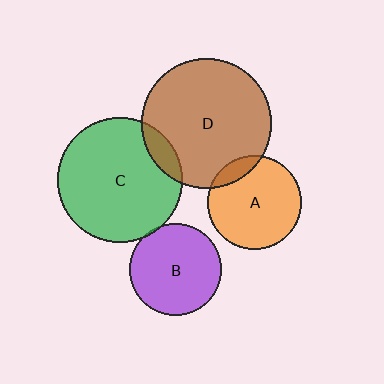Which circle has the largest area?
Circle D (brown).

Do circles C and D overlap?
Yes.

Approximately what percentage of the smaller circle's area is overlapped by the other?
Approximately 10%.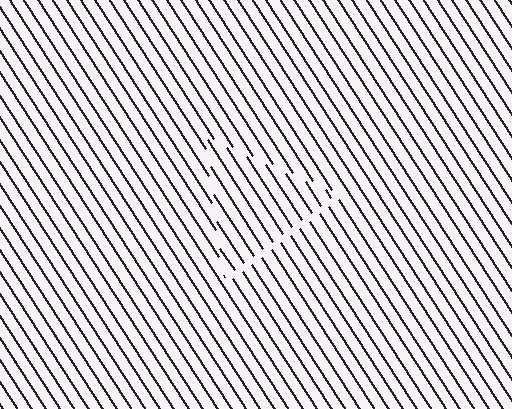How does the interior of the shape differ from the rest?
The interior of the shape contains the same grating, shifted by half a period — the contour is defined by the phase discontinuity where line-ends from the inner and outer gratings abut.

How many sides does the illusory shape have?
3 sides — the line-ends trace a triangle.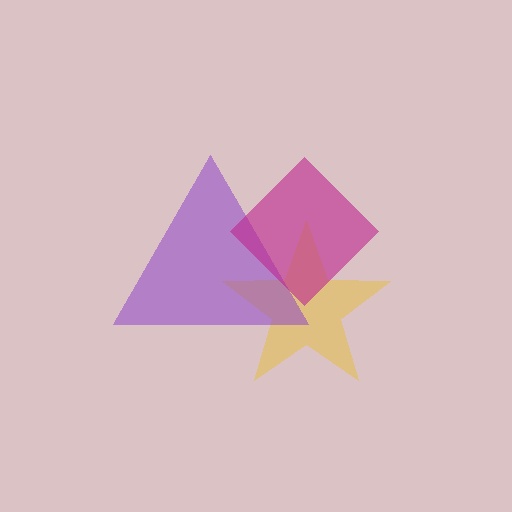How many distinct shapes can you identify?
There are 3 distinct shapes: a yellow star, a purple triangle, a magenta diamond.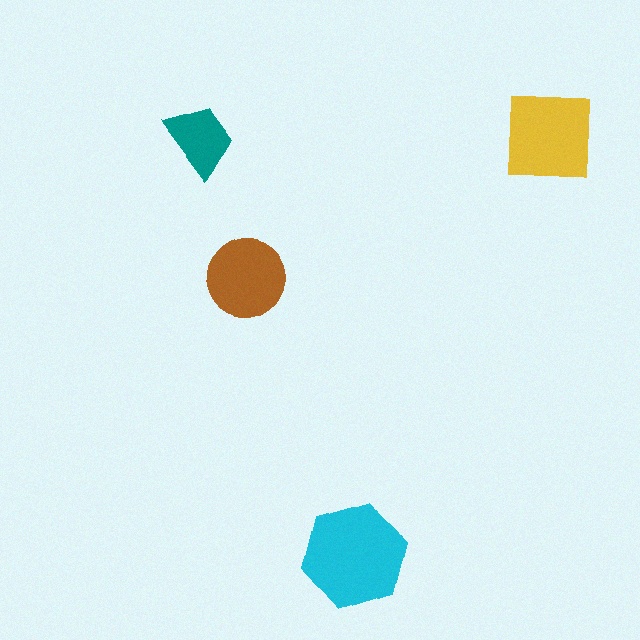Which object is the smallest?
The teal trapezoid.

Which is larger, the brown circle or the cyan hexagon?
The cyan hexagon.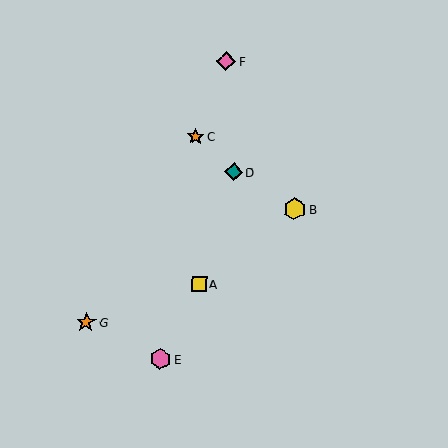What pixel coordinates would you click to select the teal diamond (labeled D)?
Click at (234, 172) to select the teal diamond D.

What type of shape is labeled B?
Shape B is a yellow hexagon.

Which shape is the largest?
The yellow hexagon (labeled B) is the largest.